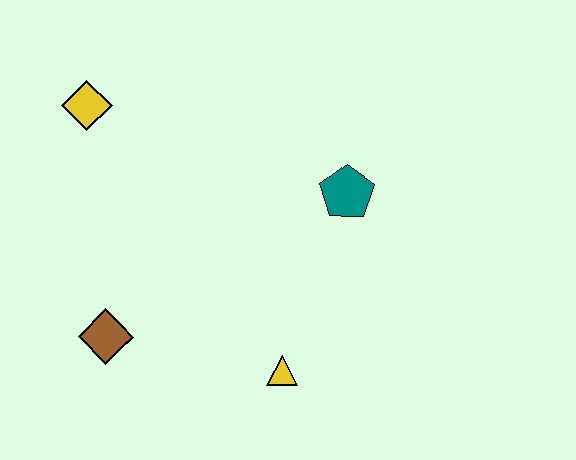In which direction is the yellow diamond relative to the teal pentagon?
The yellow diamond is to the left of the teal pentagon.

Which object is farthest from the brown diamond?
The teal pentagon is farthest from the brown diamond.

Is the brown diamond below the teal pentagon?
Yes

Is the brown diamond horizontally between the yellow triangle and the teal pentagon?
No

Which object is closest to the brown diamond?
The yellow triangle is closest to the brown diamond.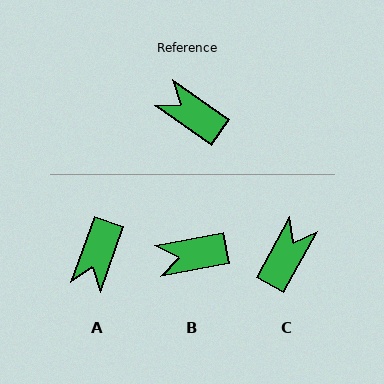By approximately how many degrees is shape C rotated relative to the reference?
Approximately 84 degrees clockwise.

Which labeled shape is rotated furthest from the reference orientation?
A, about 105 degrees away.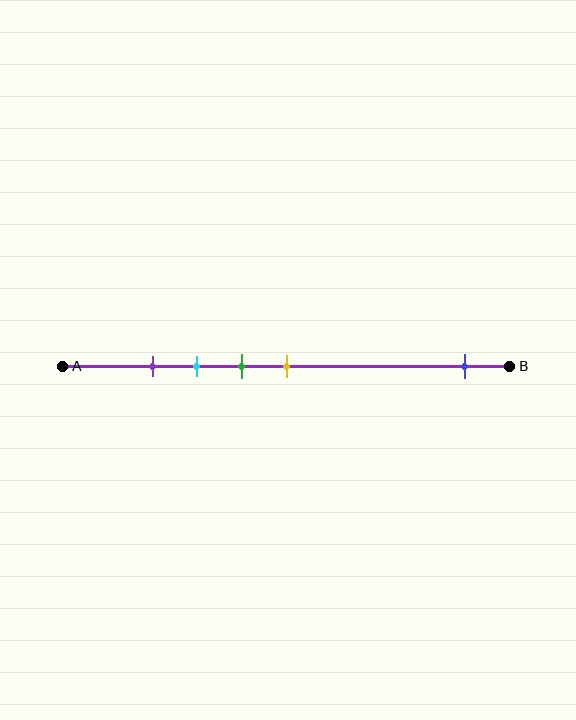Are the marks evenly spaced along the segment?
No, the marks are not evenly spaced.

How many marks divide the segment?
There are 5 marks dividing the segment.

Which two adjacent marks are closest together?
The purple and cyan marks are the closest adjacent pair.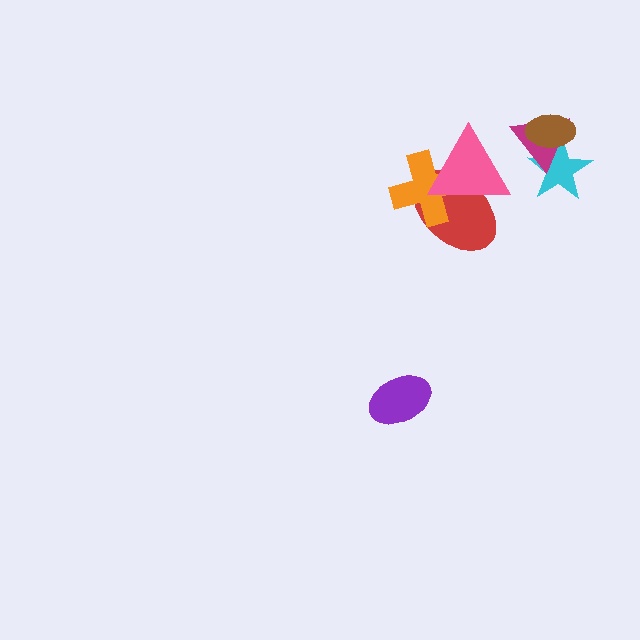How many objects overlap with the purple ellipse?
0 objects overlap with the purple ellipse.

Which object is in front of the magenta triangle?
The brown ellipse is in front of the magenta triangle.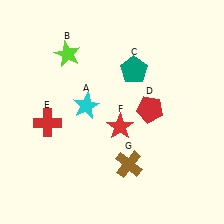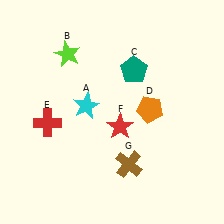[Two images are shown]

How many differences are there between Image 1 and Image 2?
There is 1 difference between the two images.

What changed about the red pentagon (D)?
In Image 1, D is red. In Image 2, it changed to orange.